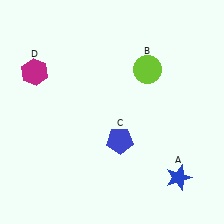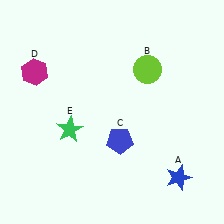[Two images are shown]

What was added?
A green star (E) was added in Image 2.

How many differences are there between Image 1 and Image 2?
There is 1 difference between the two images.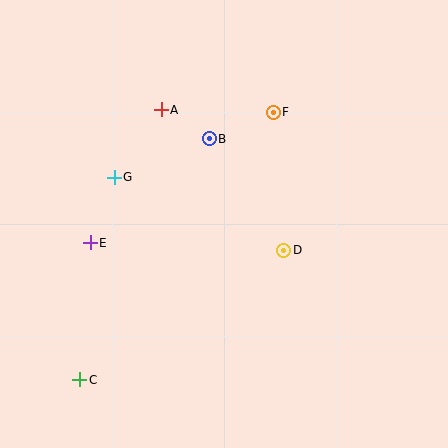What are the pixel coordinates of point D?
Point D is at (284, 250).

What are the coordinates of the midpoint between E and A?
The midpoint between E and A is at (126, 176).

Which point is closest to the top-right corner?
Point F is closest to the top-right corner.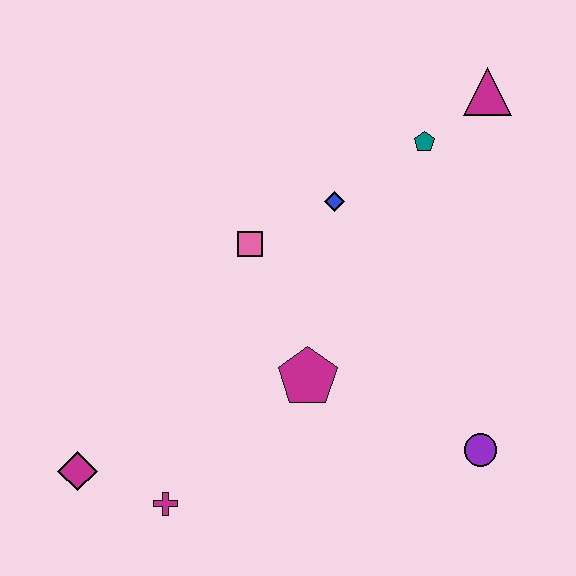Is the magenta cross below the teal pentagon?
Yes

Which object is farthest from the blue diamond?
The magenta diamond is farthest from the blue diamond.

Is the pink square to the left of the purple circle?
Yes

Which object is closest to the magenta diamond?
The magenta cross is closest to the magenta diamond.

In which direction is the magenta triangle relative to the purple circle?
The magenta triangle is above the purple circle.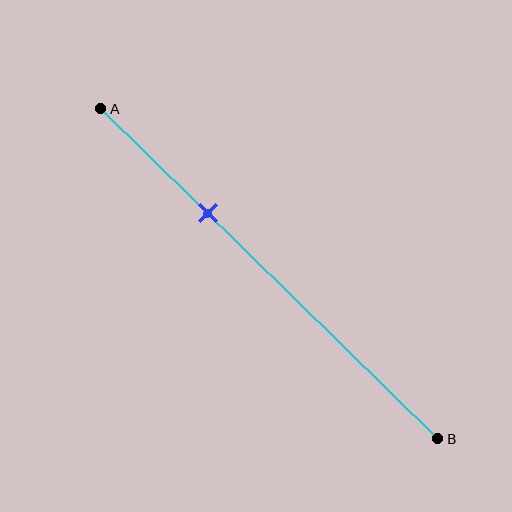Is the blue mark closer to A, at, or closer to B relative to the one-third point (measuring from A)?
The blue mark is approximately at the one-third point of segment AB.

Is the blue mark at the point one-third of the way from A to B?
Yes, the mark is approximately at the one-third point.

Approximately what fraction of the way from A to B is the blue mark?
The blue mark is approximately 30% of the way from A to B.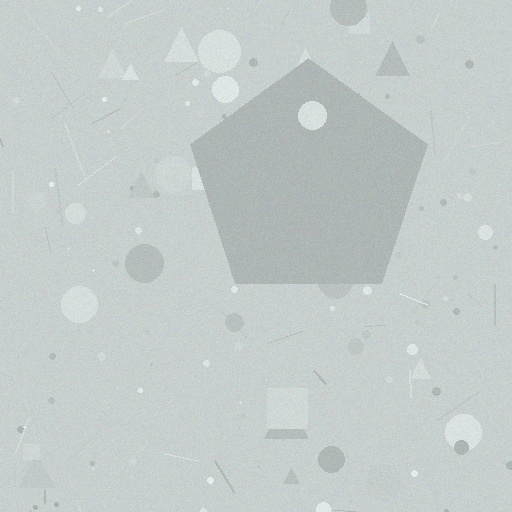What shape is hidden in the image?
A pentagon is hidden in the image.